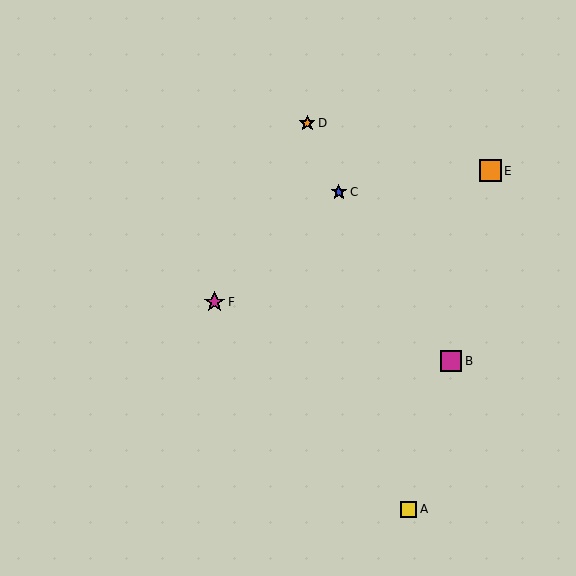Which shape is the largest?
The orange square (labeled E) is the largest.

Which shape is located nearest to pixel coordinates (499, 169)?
The orange square (labeled E) at (491, 171) is nearest to that location.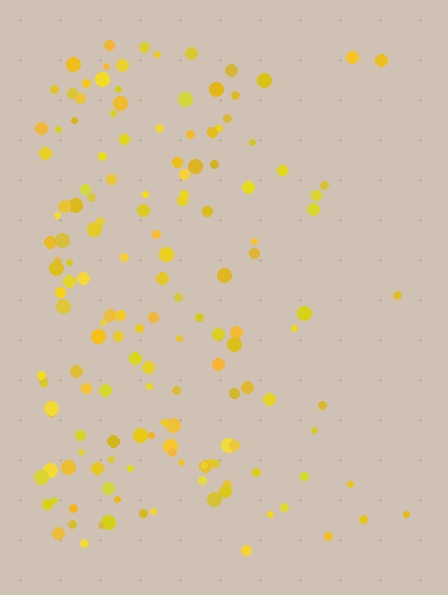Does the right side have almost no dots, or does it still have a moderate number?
Still a moderate number, just noticeably fewer than the left.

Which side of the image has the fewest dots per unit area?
The right.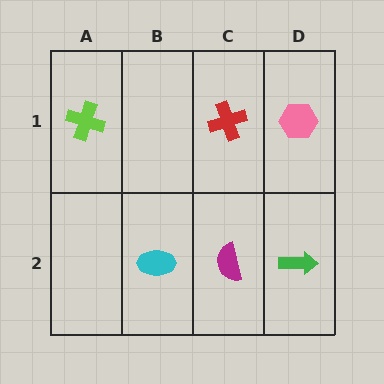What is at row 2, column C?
A magenta semicircle.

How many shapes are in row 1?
3 shapes.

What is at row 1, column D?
A pink hexagon.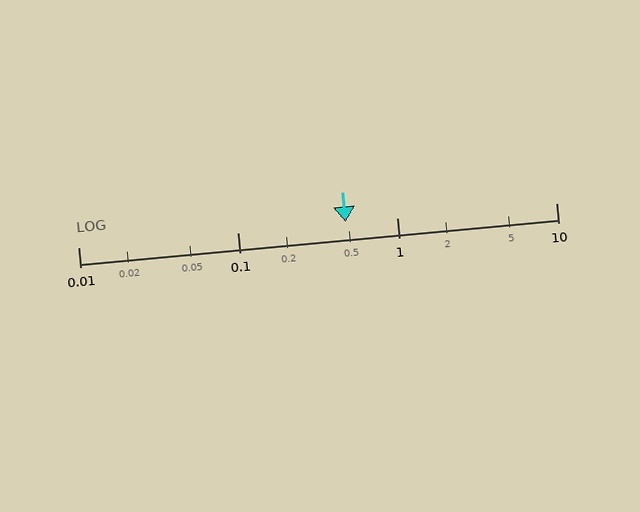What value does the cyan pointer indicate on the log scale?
The pointer indicates approximately 0.48.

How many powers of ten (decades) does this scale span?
The scale spans 3 decades, from 0.01 to 10.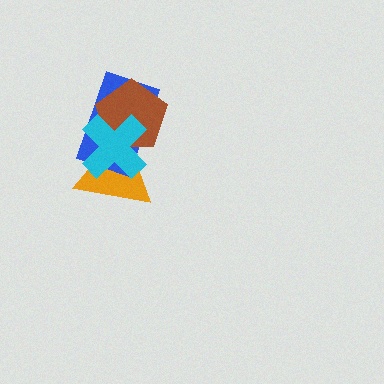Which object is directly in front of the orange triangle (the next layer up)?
The blue rectangle is directly in front of the orange triangle.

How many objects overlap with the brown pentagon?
3 objects overlap with the brown pentagon.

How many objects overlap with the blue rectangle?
3 objects overlap with the blue rectangle.